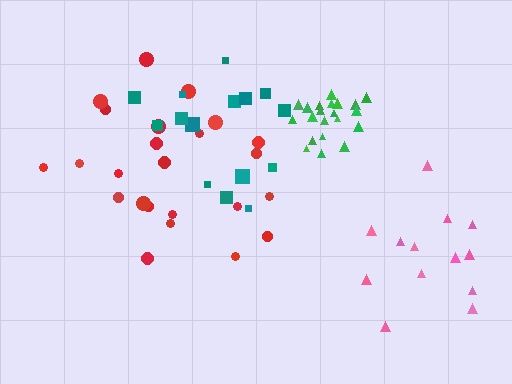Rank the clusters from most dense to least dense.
green, red, pink, teal.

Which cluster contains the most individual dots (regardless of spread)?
Red (24).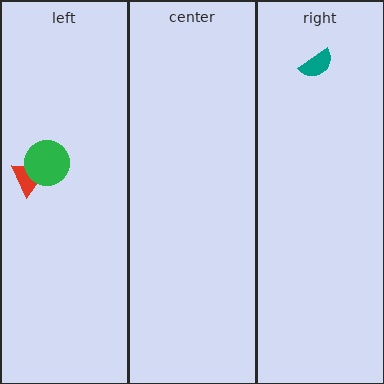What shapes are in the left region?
The red triangle, the green circle.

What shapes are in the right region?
The teal semicircle.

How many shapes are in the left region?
2.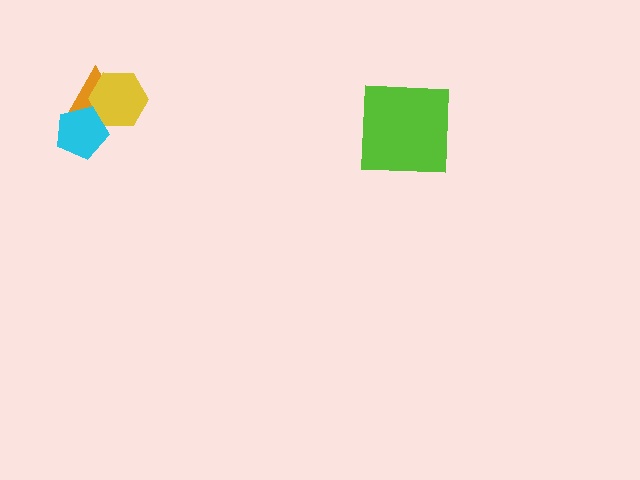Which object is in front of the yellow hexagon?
The cyan pentagon is in front of the yellow hexagon.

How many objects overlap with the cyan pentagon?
2 objects overlap with the cyan pentagon.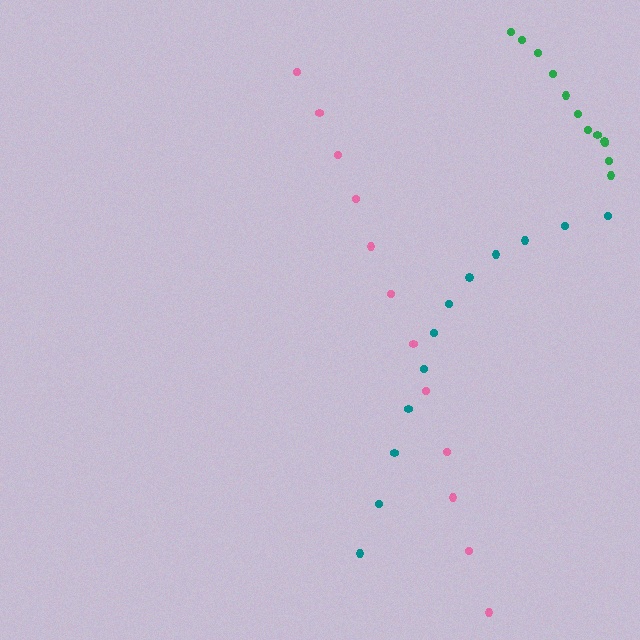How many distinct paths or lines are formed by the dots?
There are 3 distinct paths.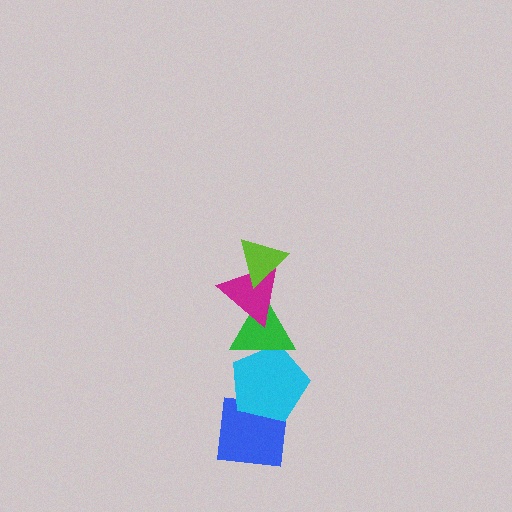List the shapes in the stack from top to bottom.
From top to bottom: the lime triangle, the magenta triangle, the green triangle, the cyan pentagon, the blue square.